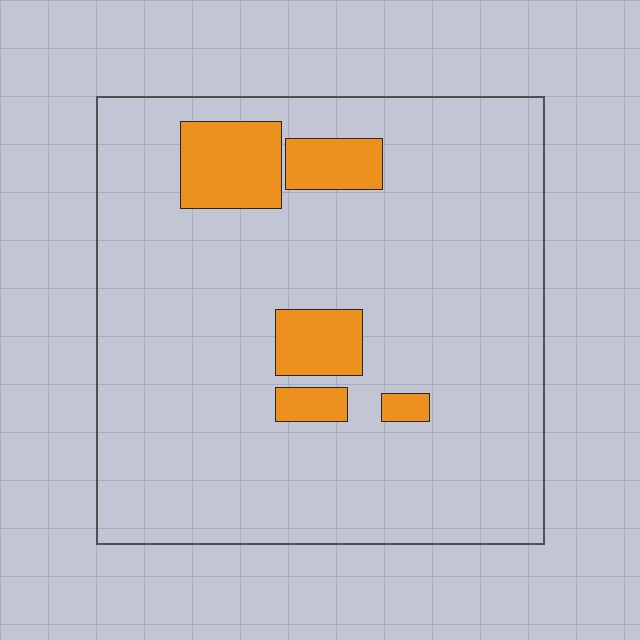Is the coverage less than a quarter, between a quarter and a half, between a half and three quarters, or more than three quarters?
Less than a quarter.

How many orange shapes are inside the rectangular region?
5.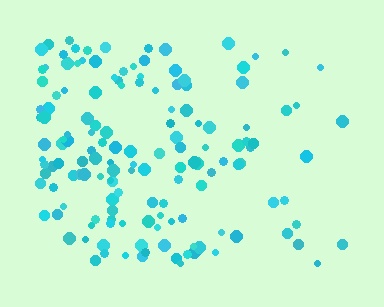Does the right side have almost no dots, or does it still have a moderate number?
Still a moderate number, just noticeably fewer than the left.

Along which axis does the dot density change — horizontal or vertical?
Horizontal.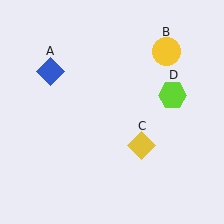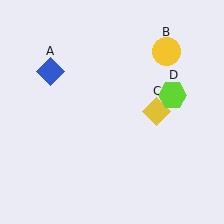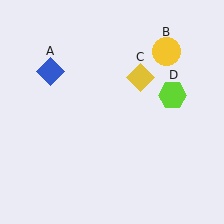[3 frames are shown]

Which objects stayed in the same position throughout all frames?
Blue diamond (object A) and yellow circle (object B) and lime hexagon (object D) remained stationary.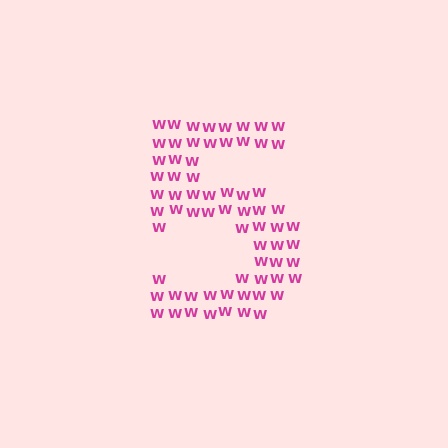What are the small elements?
The small elements are letter W's.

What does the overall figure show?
The overall figure shows the digit 5.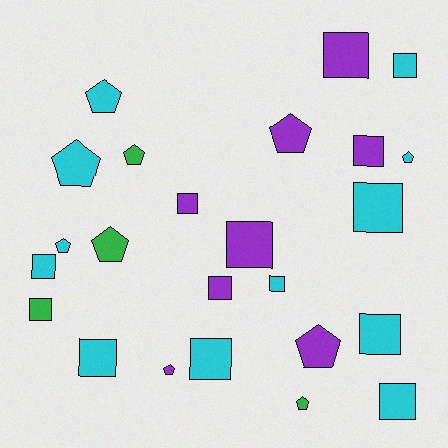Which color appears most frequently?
Cyan, with 12 objects.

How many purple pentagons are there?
There are 3 purple pentagons.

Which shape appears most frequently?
Square, with 14 objects.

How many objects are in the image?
There are 24 objects.